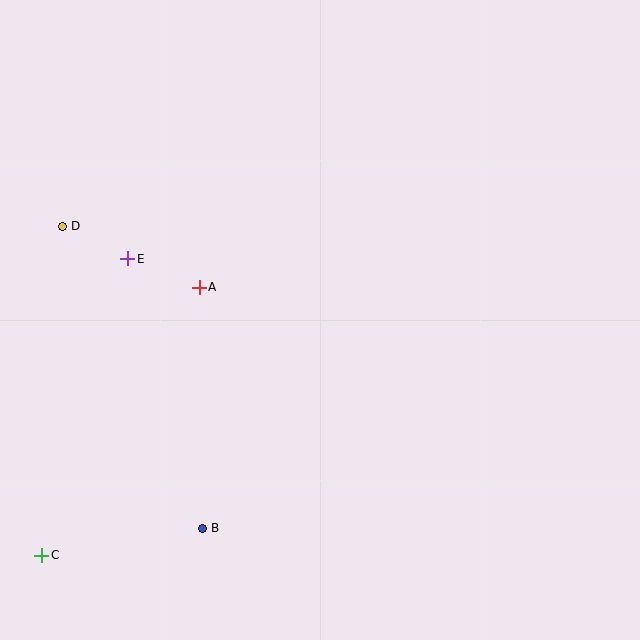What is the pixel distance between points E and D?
The distance between E and D is 73 pixels.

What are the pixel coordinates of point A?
Point A is at (199, 287).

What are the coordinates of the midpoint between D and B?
The midpoint between D and B is at (132, 377).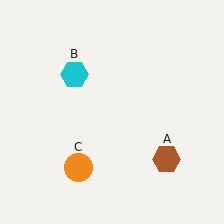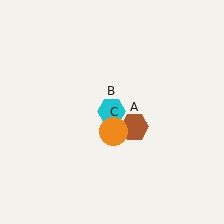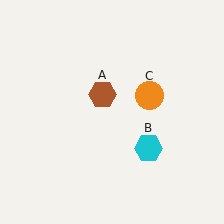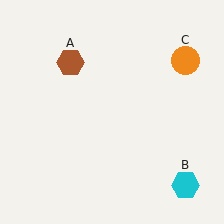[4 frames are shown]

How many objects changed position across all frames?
3 objects changed position: brown hexagon (object A), cyan hexagon (object B), orange circle (object C).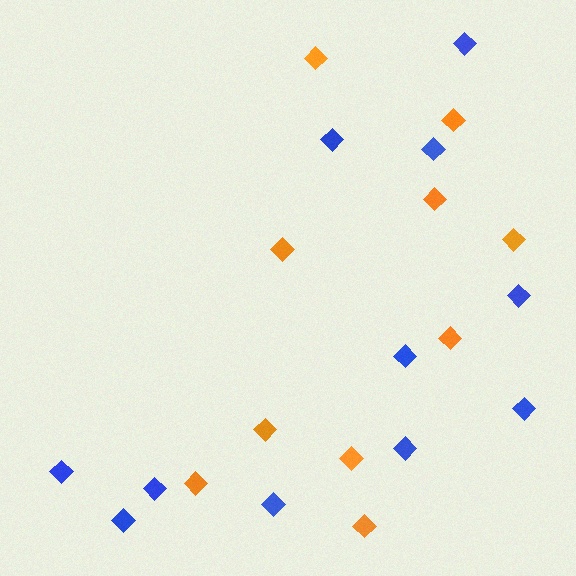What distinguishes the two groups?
There are 2 groups: one group of orange diamonds (10) and one group of blue diamonds (11).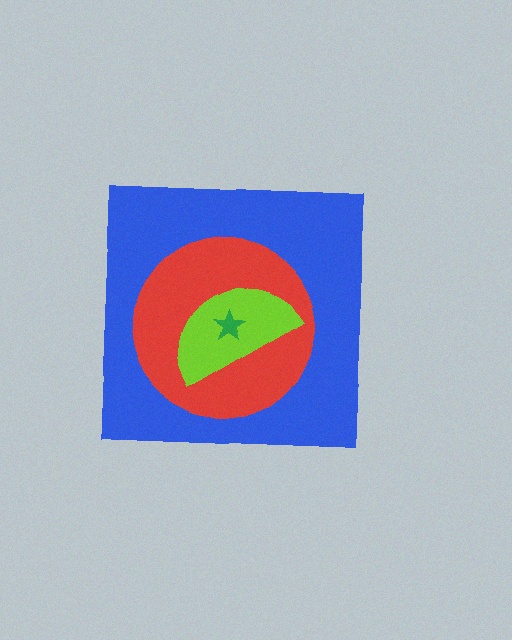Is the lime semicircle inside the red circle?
Yes.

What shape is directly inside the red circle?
The lime semicircle.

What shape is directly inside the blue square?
The red circle.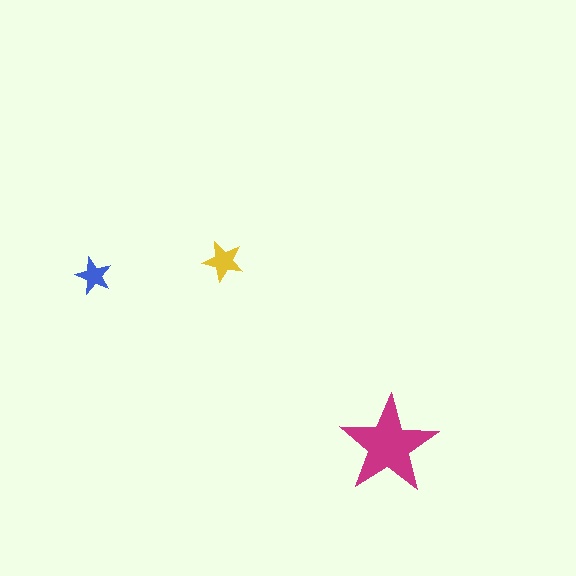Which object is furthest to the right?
The magenta star is rightmost.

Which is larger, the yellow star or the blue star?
The yellow one.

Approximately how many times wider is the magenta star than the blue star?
About 2.5 times wider.